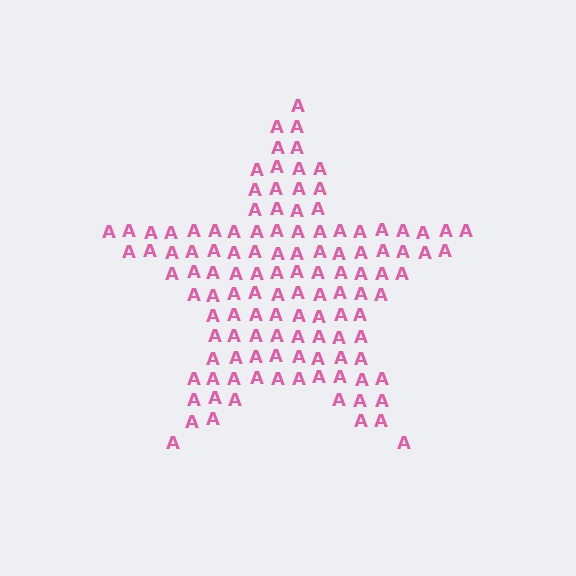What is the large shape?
The large shape is a star.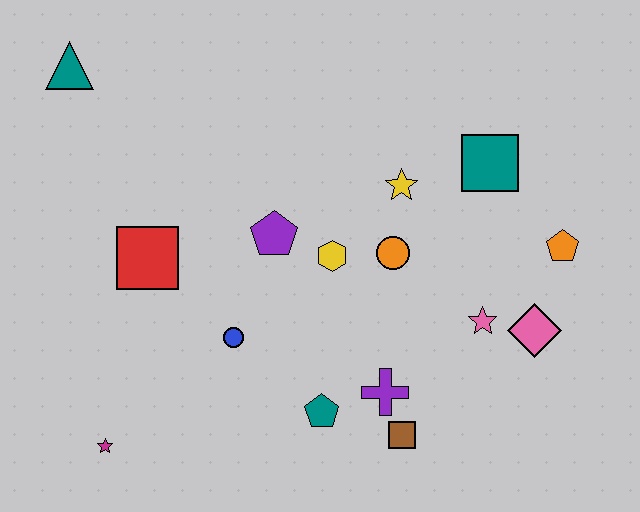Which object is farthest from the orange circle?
The teal triangle is farthest from the orange circle.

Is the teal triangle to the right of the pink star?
No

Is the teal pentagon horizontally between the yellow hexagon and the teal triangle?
Yes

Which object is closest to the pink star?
The pink diamond is closest to the pink star.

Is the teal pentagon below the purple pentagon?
Yes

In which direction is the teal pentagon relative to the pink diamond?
The teal pentagon is to the left of the pink diamond.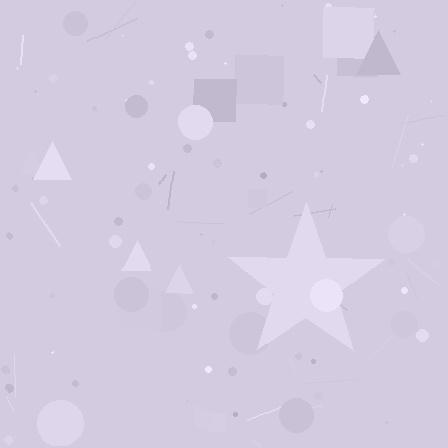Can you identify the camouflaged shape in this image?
The camouflaged shape is a star.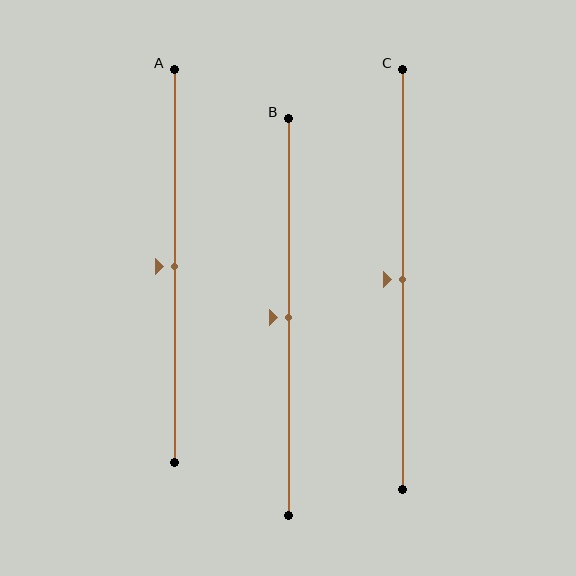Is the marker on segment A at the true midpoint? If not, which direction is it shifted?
Yes, the marker on segment A is at the true midpoint.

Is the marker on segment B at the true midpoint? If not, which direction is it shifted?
Yes, the marker on segment B is at the true midpoint.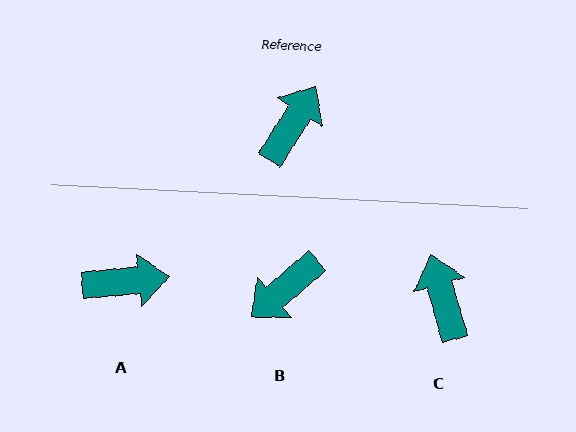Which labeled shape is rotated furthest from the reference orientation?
B, about 163 degrees away.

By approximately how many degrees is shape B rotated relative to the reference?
Approximately 163 degrees counter-clockwise.